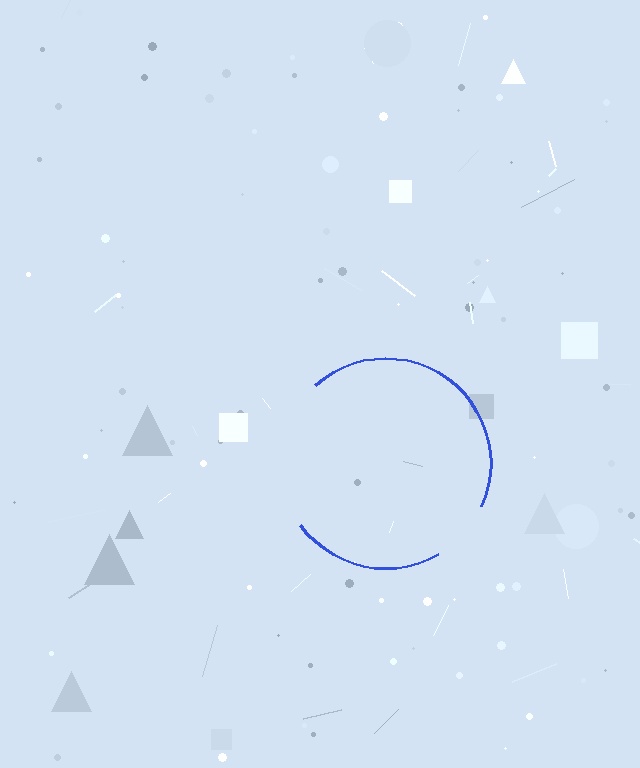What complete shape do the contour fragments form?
The contour fragments form a circle.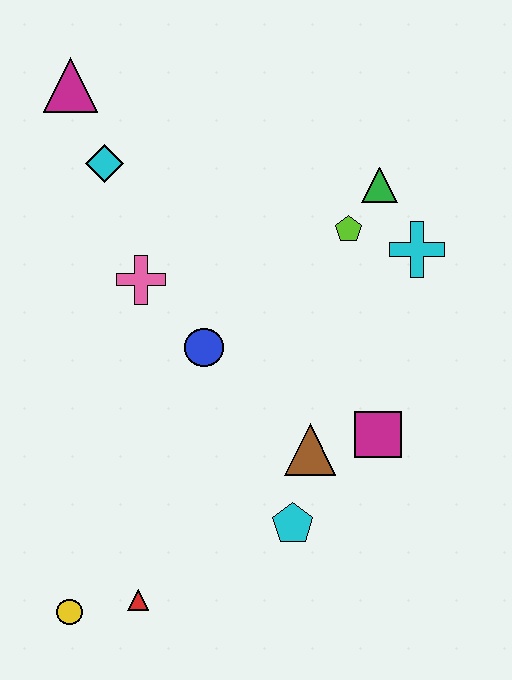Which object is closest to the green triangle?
The lime pentagon is closest to the green triangle.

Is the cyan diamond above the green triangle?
Yes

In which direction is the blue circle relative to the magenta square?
The blue circle is to the left of the magenta square.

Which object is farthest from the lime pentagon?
The yellow circle is farthest from the lime pentagon.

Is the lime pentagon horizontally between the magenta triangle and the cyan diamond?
No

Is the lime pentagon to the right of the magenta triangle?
Yes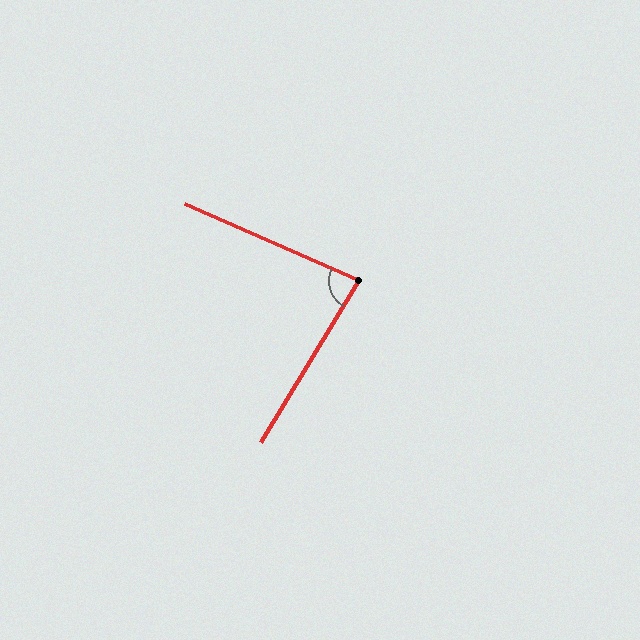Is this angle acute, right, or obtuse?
It is acute.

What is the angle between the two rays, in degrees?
Approximately 83 degrees.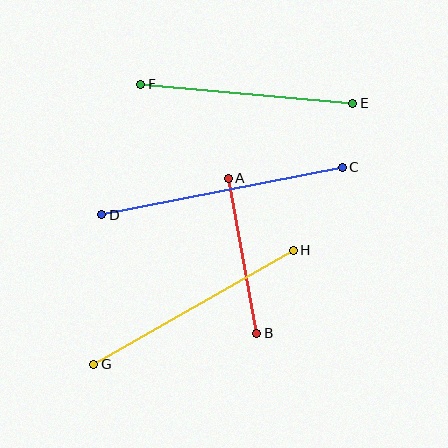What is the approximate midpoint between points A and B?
The midpoint is at approximately (243, 256) pixels.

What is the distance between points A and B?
The distance is approximately 158 pixels.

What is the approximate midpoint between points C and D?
The midpoint is at approximately (222, 191) pixels.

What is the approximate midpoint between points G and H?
The midpoint is at approximately (194, 307) pixels.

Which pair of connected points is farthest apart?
Points C and D are farthest apart.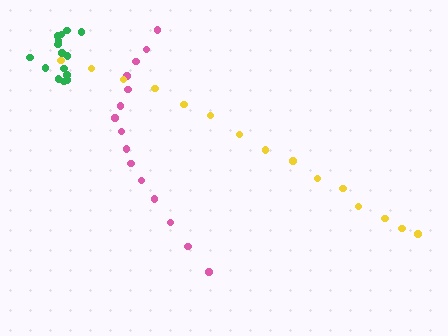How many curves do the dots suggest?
There are 3 distinct paths.